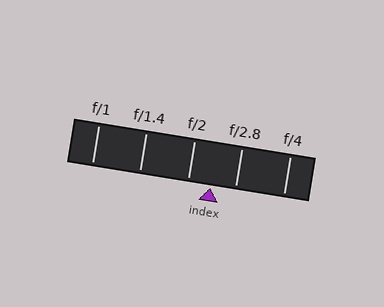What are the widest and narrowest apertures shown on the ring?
The widest aperture shown is f/1 and the narrowest is f/4.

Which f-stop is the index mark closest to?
The index mark is closest to f/2.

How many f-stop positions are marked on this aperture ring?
There are 5 f-stop positions marked.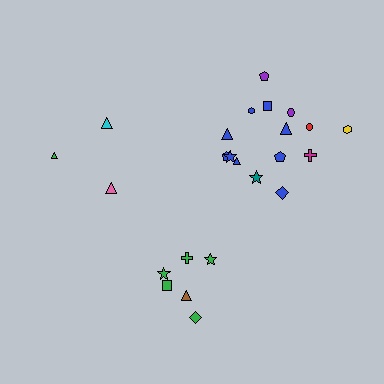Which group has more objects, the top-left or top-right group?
The top-right group.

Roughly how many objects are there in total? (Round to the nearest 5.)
Roughly 25 objects in total.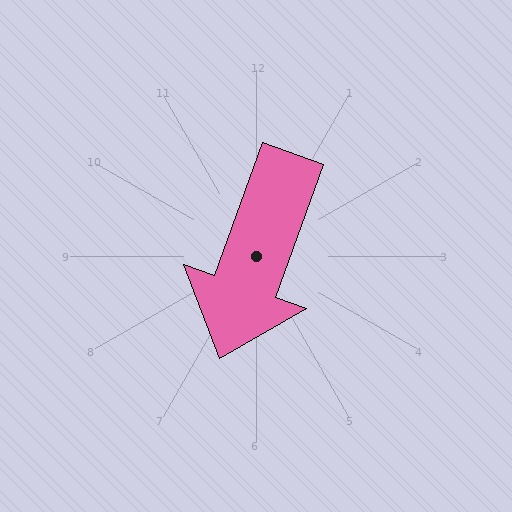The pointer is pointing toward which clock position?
Roughly 7 o'clock.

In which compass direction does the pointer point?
South.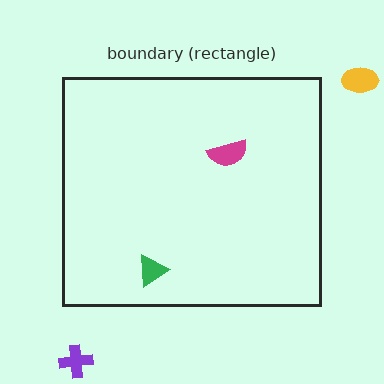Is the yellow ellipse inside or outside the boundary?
Outside.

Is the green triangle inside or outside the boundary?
Inside.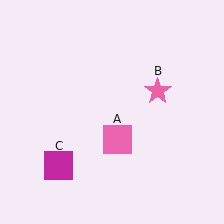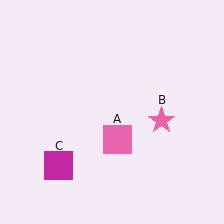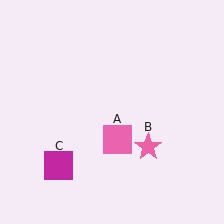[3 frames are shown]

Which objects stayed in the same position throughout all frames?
Pink square (object A) and magenta square (object C) remained stationary.